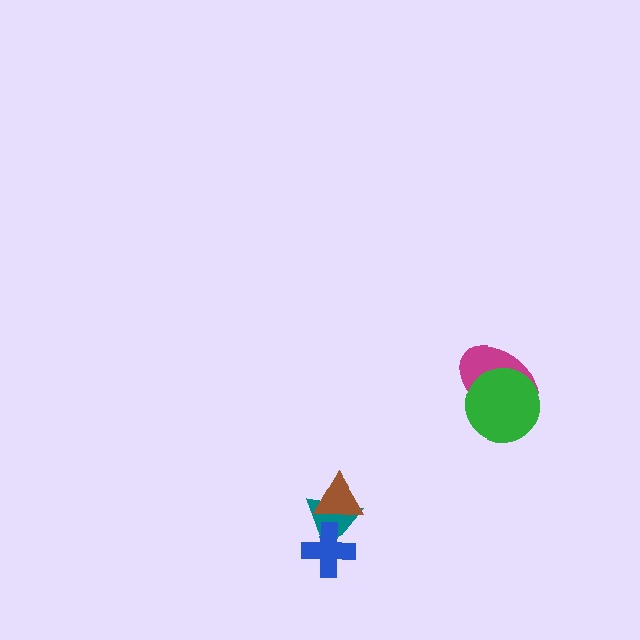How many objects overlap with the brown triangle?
1 object overlaps with the brown triangle.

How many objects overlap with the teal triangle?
2 objects overlap with the teal triangle.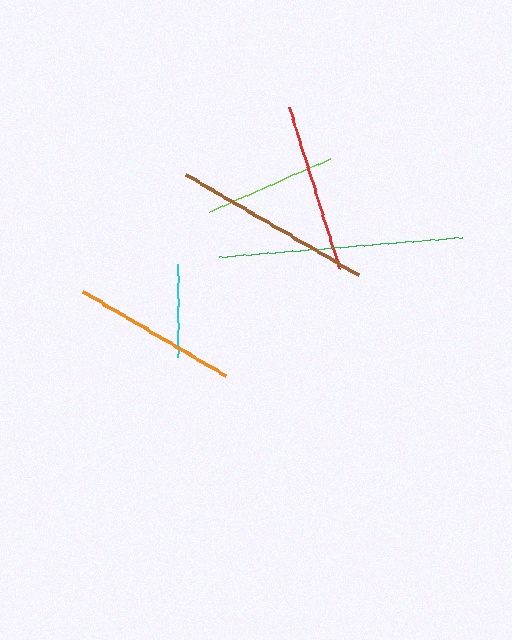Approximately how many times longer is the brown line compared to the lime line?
The brown line is approximately 1.5 times the length of the lime line.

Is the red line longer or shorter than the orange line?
The red line is longer than the orange line.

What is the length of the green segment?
The green segment is approximately 243 pixels long.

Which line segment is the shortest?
The cyan line is the shortest at approximately 93 pixels.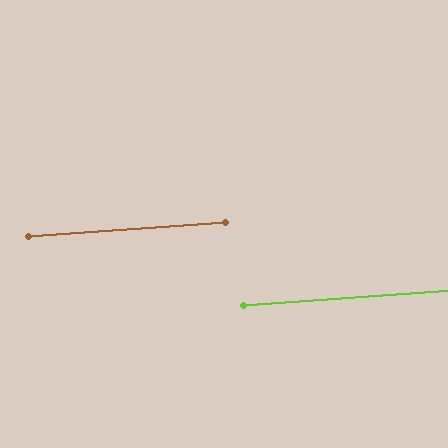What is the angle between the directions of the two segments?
Approximately 0 degrees.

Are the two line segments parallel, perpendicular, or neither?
Parallel — their directions differ by only 0.3°.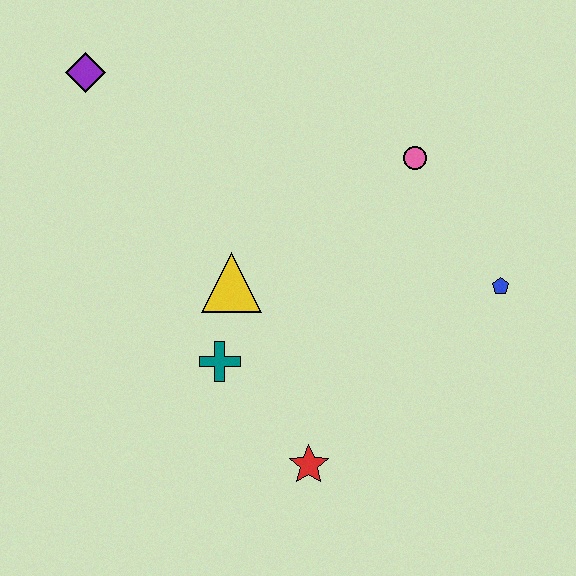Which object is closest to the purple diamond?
The yellow triangle is closest to the purple diamond.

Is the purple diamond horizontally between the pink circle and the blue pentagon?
No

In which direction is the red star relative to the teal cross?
The red star is below the teal cross.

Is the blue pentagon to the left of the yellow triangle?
No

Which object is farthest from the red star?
The purple diamond is farthest from the red star.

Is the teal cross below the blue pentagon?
Yes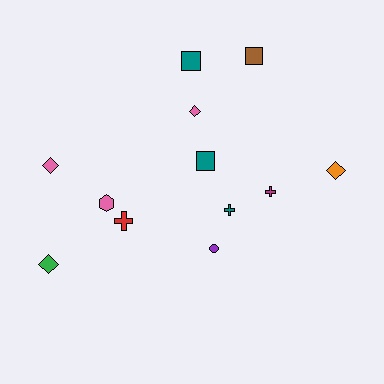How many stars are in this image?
There are no stars.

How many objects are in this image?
There are 12 objects.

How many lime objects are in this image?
There are no lime objects.